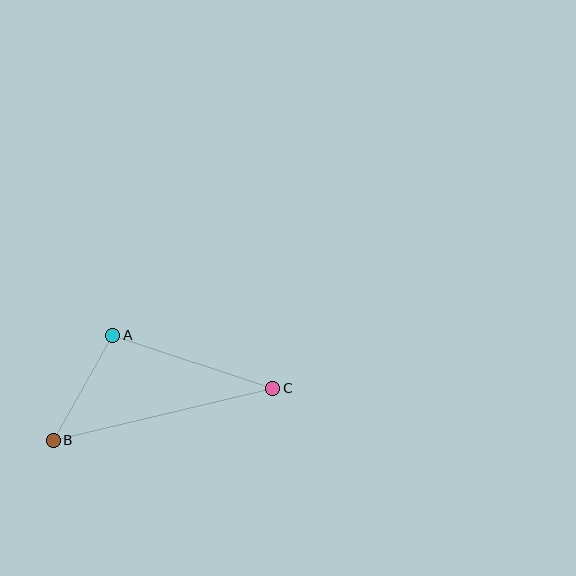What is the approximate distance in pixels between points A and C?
The distance between A and C is approximately 169 pixels.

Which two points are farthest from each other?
Points B and C are farthest from each other.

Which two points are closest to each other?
Points A and B are closest to each other.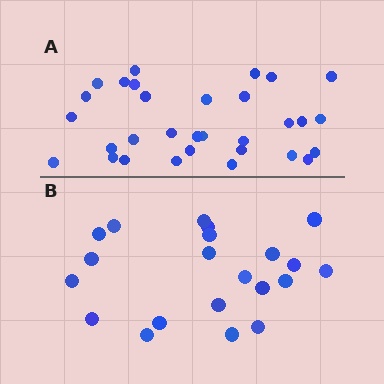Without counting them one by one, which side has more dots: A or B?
Region A (the top region) has more dots.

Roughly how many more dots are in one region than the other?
Region A has roughly 10 or so more dots than region B.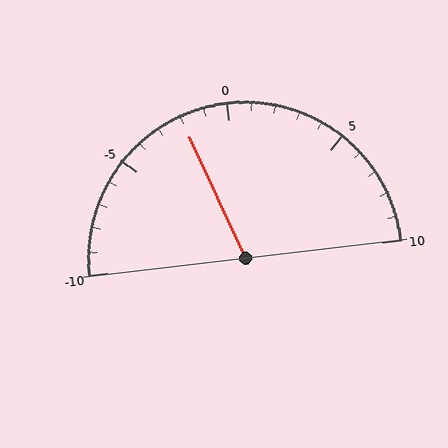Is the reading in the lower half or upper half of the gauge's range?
The reading is in the lower half of the range (-10 to 10).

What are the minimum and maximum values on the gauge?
The gauge ranges from -10 to 10.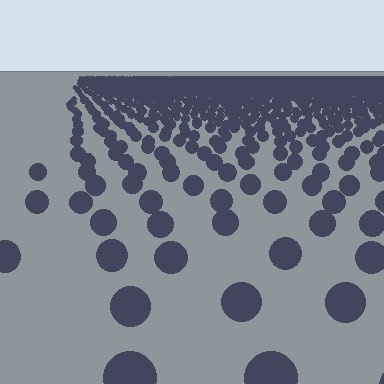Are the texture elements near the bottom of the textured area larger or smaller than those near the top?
Larger. Near the bottom, elements are closer to the viewer and appear at a bigger on-screen size.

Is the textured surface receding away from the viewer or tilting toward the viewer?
The surface is receding away from the viewer. Texture elements get smaller and denser toward the top.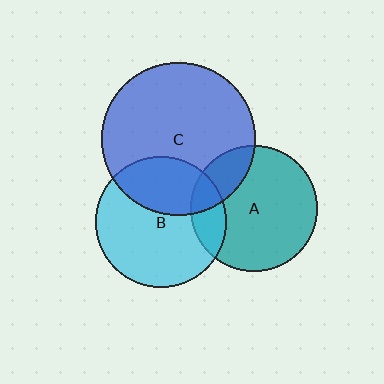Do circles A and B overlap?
Yes.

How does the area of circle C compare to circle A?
Approximately 1.5 times.